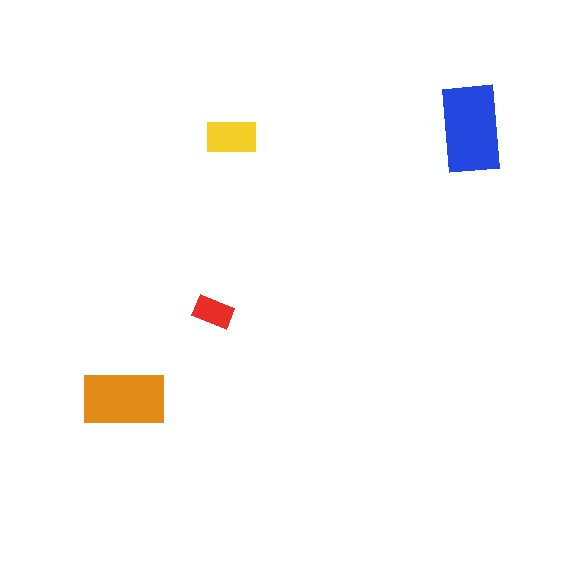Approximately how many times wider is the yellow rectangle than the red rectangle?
About 1.5 times wider.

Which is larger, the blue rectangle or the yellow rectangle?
The blue one.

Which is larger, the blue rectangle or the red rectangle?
The blue one.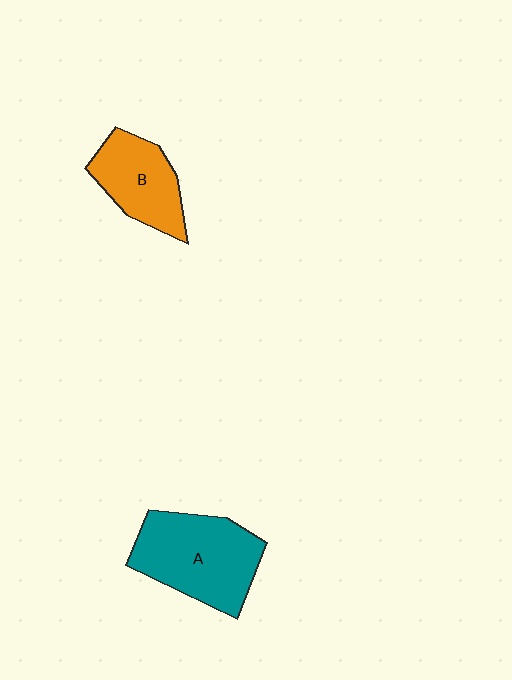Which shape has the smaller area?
Shape B (orange).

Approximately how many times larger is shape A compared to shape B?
Approximately 1.5 times.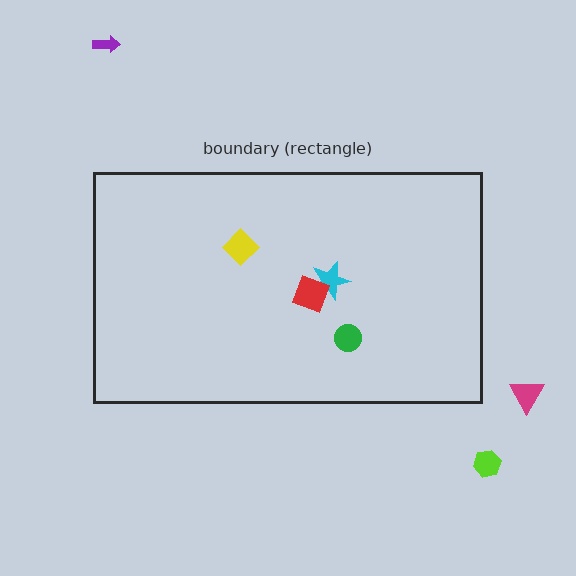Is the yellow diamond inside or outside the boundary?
Inside.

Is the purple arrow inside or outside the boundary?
Outside.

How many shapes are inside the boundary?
4 inside, 3 outside.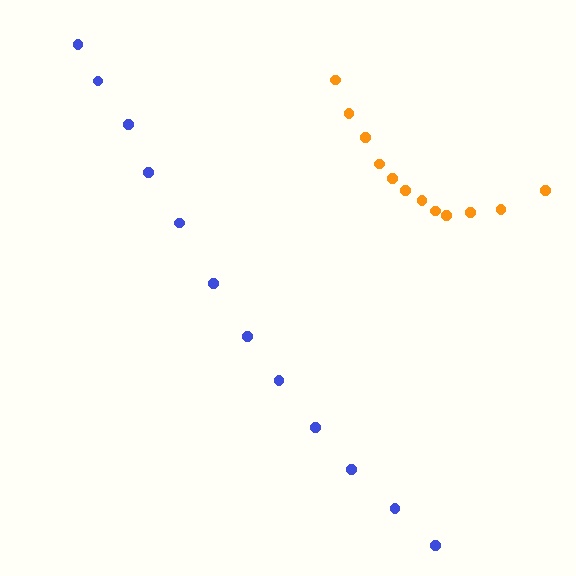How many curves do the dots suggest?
There are 2 distinct paths.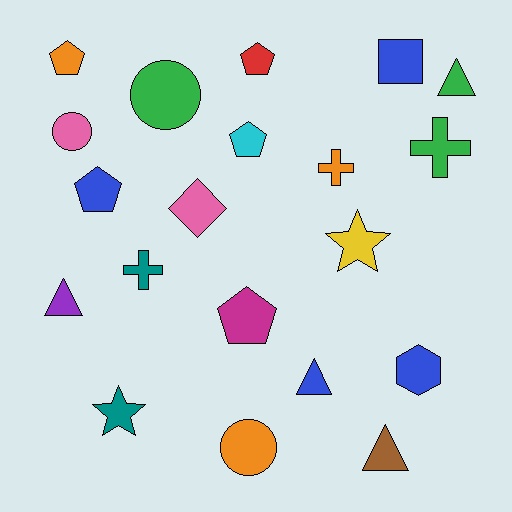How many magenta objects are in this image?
There is 1 magenta object.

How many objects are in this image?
There are 20 objects.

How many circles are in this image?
There are 3 circles.